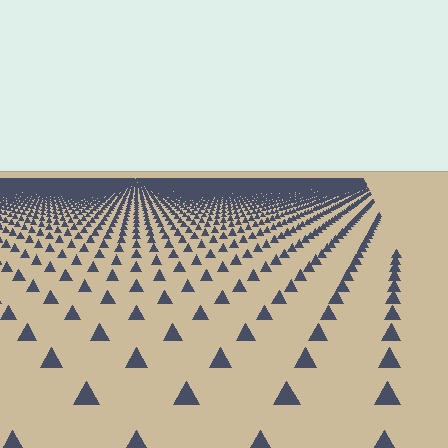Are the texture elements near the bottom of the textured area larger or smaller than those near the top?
Larger. Near the bottom, elements are closer to the viewer and appear at a bigger on-screen size.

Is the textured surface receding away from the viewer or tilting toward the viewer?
The surface is receding away from the viewer. Texture elements get smaller and denser toward the top.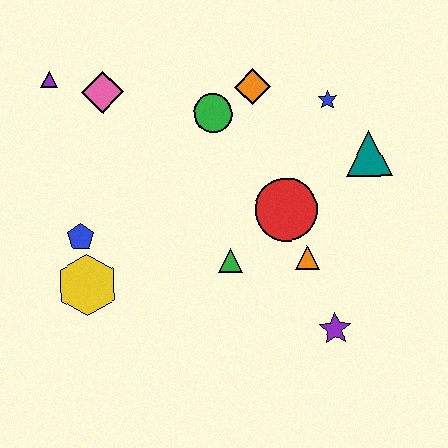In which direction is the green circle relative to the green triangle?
The green circle is above the green triangle.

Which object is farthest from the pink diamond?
The purple star is farthest from the pink diamond.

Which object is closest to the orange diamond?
The green circle is closest to the orange diamond.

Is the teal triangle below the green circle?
Yes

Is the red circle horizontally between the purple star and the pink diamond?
Yes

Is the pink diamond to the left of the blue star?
Yes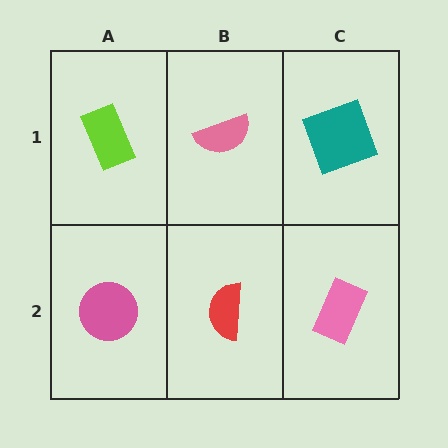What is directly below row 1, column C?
A pink rectangle.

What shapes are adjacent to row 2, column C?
A teal square (row 1, column C), a red semicircle (row 2, column B).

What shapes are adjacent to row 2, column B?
A pink semicircle (row 1, column B), a pink circle (row 2, column A), a pink rectangle (row 2, column C).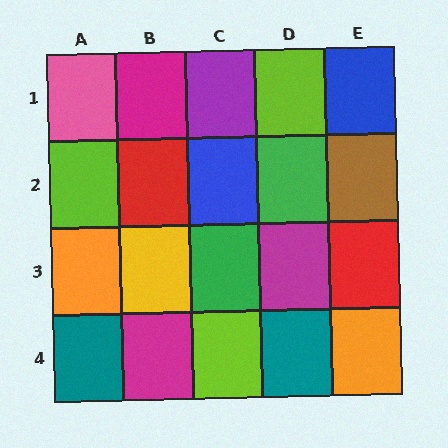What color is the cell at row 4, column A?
Teal.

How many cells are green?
2 cells are green.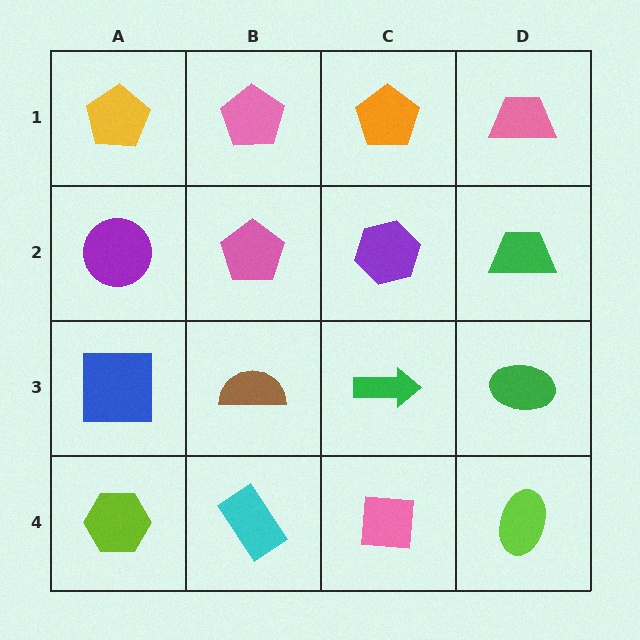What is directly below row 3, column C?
A pink square.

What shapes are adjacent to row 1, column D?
A green trapezoid (row 2, column D), an orange pentagon (row 1, column C).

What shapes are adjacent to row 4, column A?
A blue square (row 3, column A), a cyan rectangle (row 4, column B).